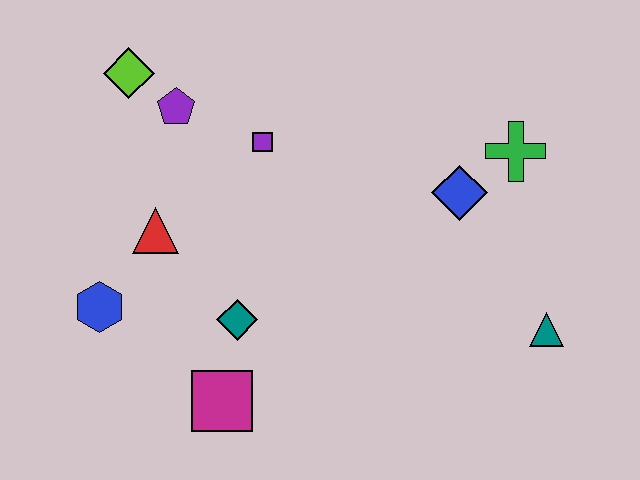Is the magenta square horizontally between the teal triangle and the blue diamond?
No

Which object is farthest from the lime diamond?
The teal triangle is farthest from the lime diamond.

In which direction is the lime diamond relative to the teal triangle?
The lime diamond is to the left of the teal triangle.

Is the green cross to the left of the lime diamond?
No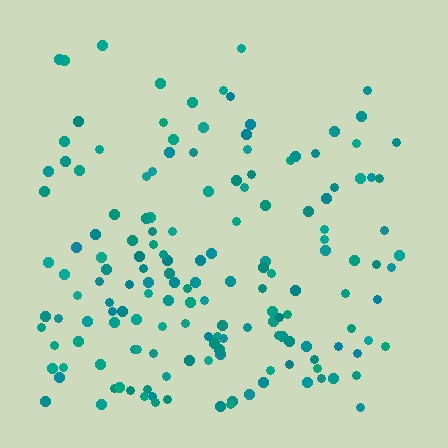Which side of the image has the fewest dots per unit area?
The top.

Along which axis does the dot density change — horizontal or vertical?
Vertical.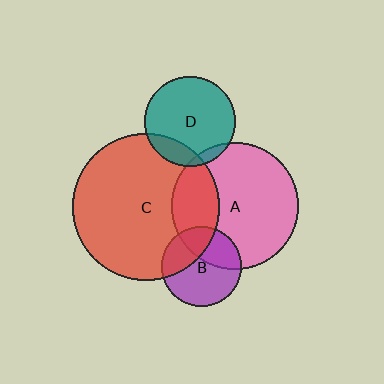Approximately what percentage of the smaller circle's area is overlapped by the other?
Approximately 15%.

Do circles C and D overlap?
Yes.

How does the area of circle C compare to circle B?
Approximately 3.4 times.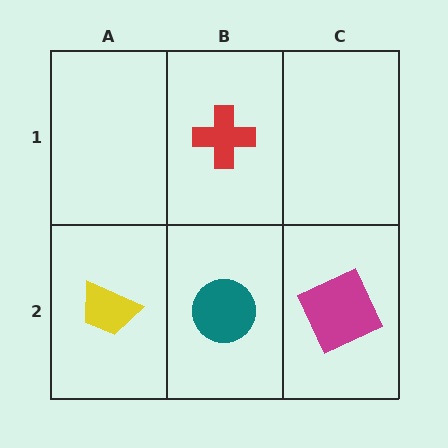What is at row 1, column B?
A red cross.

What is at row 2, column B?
A teal circle.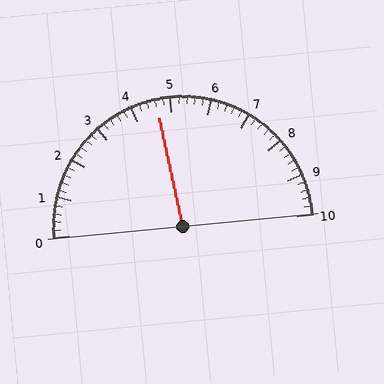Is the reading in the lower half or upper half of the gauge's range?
The reading is in the lower half of the range (0 to 10).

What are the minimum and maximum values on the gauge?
The gauge ranges from 0 to 10.